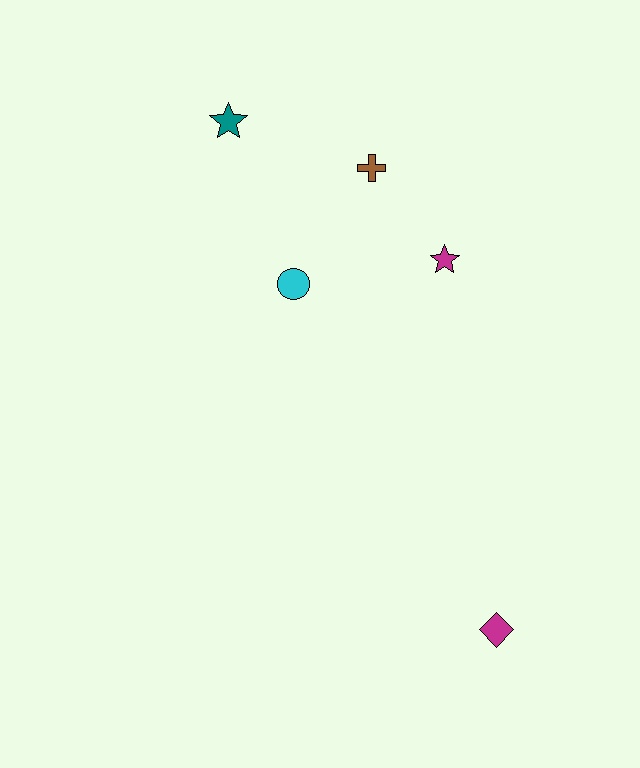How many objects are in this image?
There are 5 objects.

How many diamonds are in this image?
There is 1 diamond.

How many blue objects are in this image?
There are no blue objects.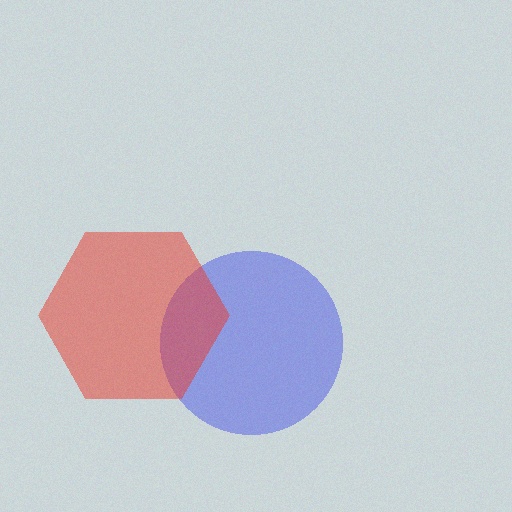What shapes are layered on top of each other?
The layered shapes are: a blue circle, a red hexagon.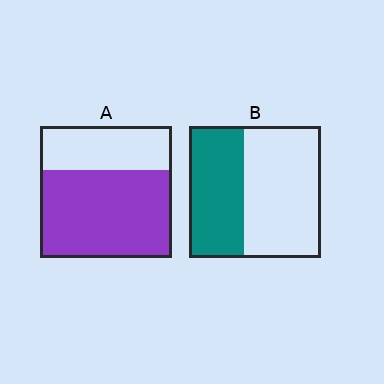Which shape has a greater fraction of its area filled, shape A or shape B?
Shape A.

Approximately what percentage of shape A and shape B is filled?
A is approximately 65% and B is approximately 40%.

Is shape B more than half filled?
No.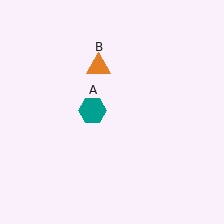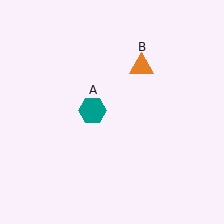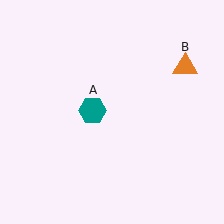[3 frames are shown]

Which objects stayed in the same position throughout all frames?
Teal hexagon (object A) remained stationary.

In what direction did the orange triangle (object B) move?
The orange triangle (object B) moved right.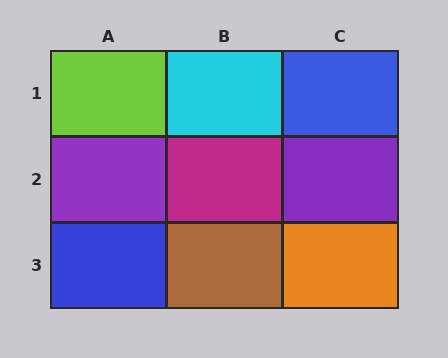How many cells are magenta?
1 cell is magenta.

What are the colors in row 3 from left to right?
Blue, brown, orange.